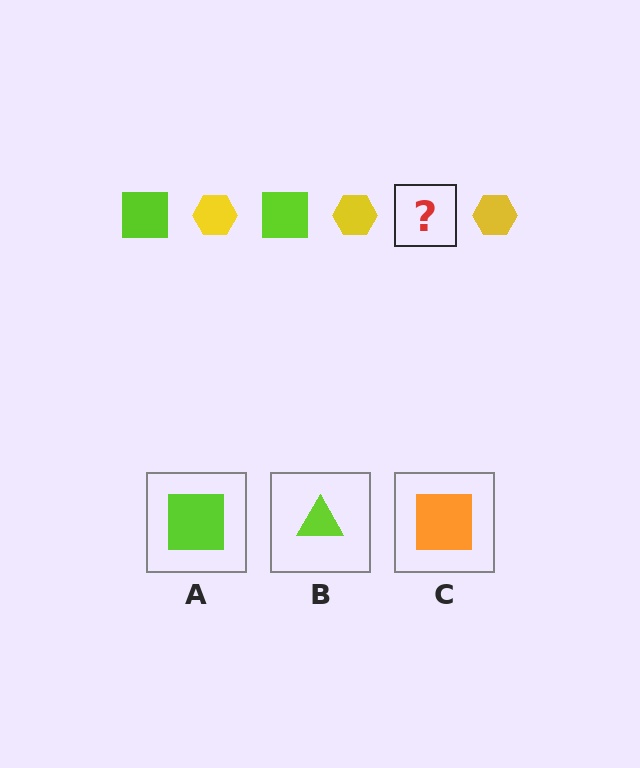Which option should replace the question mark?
Option A.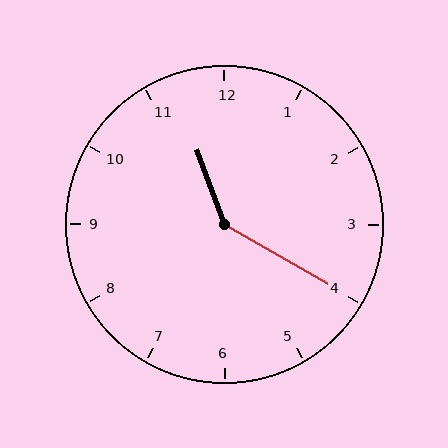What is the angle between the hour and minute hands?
Approximately 140 degrees.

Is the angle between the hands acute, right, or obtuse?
It is obtuse.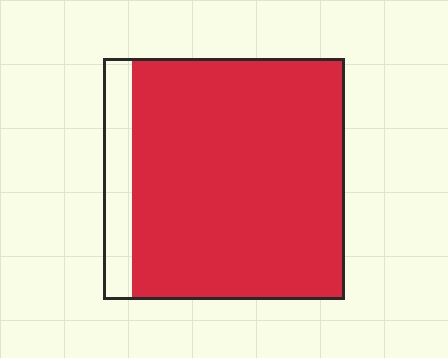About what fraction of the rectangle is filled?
About seven eighths (7/8).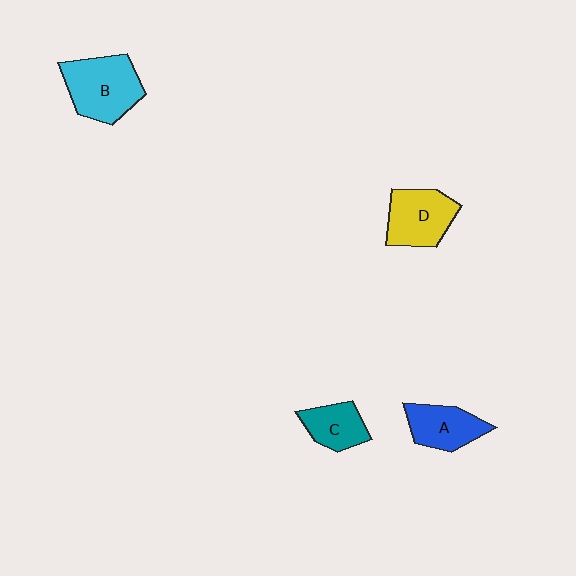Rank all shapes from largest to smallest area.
From largest to smallest: B (cyan), D (yellow), A (blue), C (teal).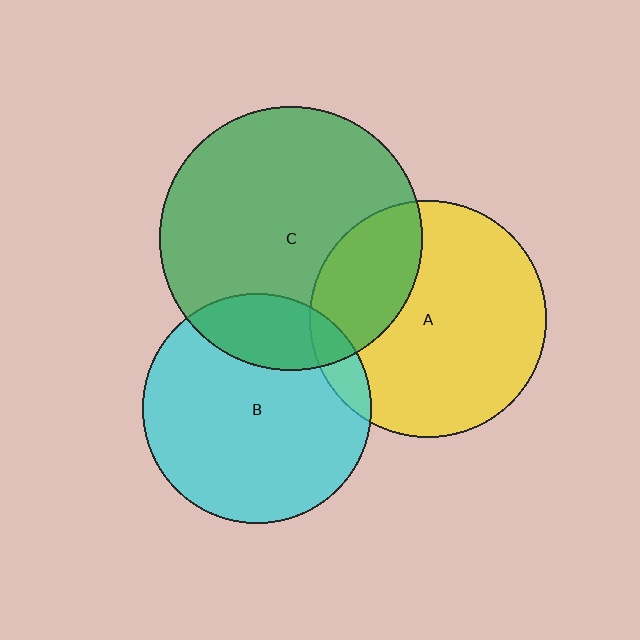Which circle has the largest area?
Circle C (green).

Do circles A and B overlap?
Yes.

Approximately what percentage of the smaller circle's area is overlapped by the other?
Approximately 10%.